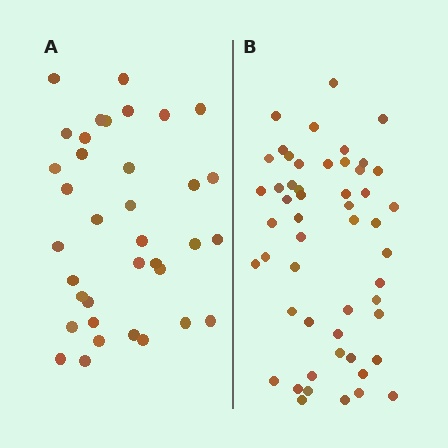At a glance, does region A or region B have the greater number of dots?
Region B (the right region) has more dots.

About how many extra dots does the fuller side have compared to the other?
Region B has approximately 15 more dots than region A.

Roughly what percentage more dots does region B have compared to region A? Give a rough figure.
About 45% more.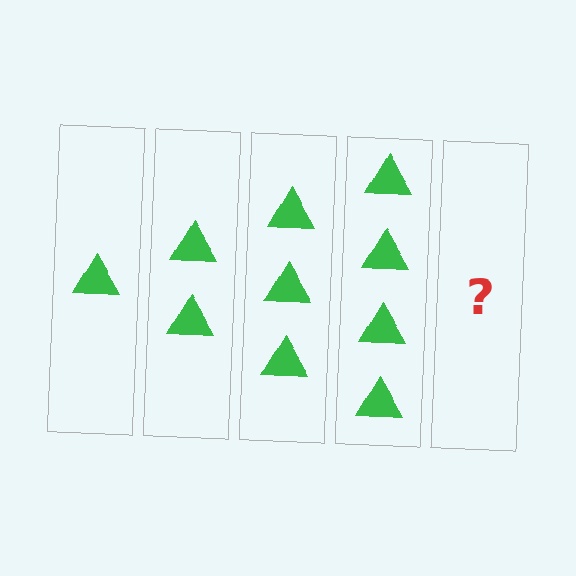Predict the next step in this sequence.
The next step is 5 triangles.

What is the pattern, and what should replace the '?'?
The pattern is that each step adds one more triangle. The '?' should be 5 triangles.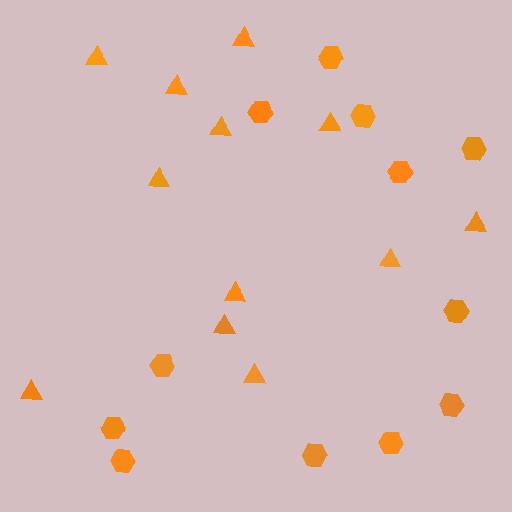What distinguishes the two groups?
There are 2 groups: one group of hexagons (12) and one group of triangles (12).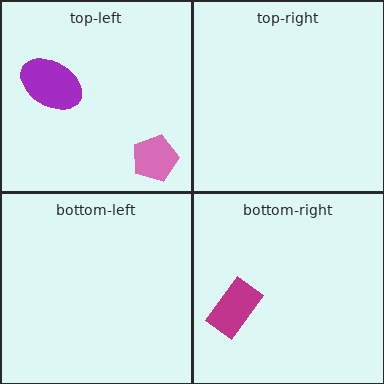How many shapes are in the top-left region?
2.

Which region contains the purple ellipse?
The top-left region.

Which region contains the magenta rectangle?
The bottom-right region.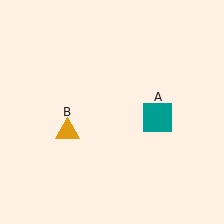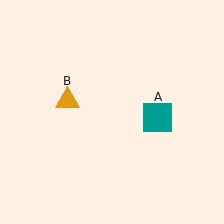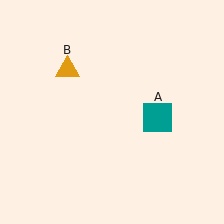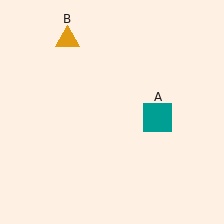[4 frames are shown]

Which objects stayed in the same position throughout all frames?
Teal square (object A) remained stationary.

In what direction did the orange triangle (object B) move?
The orange triangle (object B) moved up.